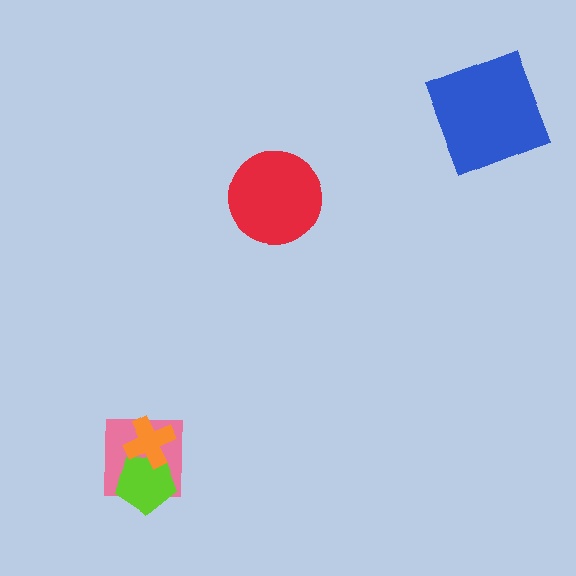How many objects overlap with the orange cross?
2 objects overlap with the orange cross.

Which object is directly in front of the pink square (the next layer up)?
The lime pentagon is directly in front of the pink square.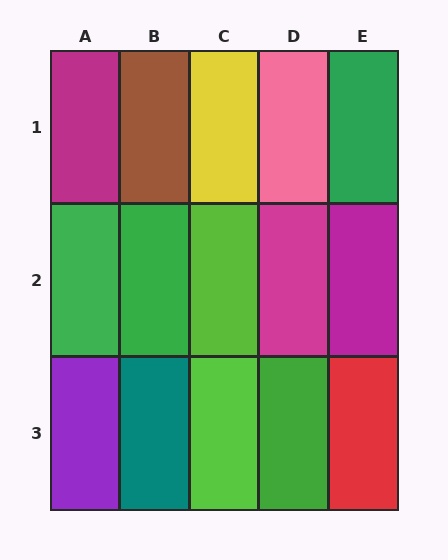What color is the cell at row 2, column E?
Magenta.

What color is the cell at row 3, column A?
Purple.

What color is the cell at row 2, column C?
Lime.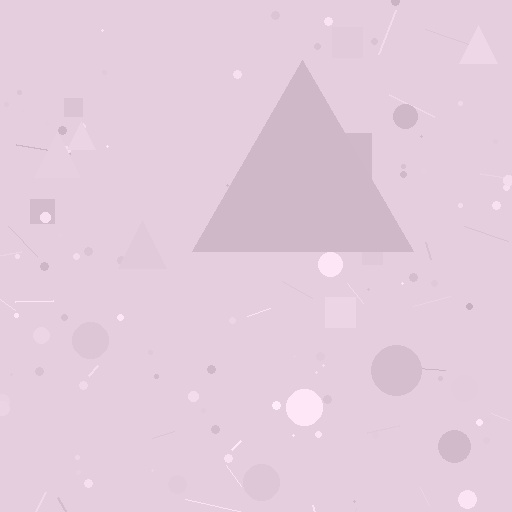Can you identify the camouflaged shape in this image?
The camouflaged shape is a triangle.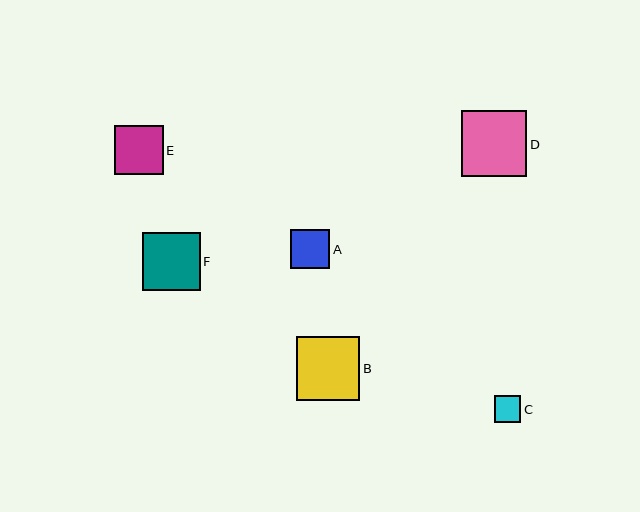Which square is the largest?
Square D is the largest with a size of approximately 66 pixels.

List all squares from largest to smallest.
From largest to smallest: D, B, F, E, A, C.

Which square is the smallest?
Square C is the smallest with a size of approximately 27 pixels.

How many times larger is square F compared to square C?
Square F is approximately 2.2 times the size of square C.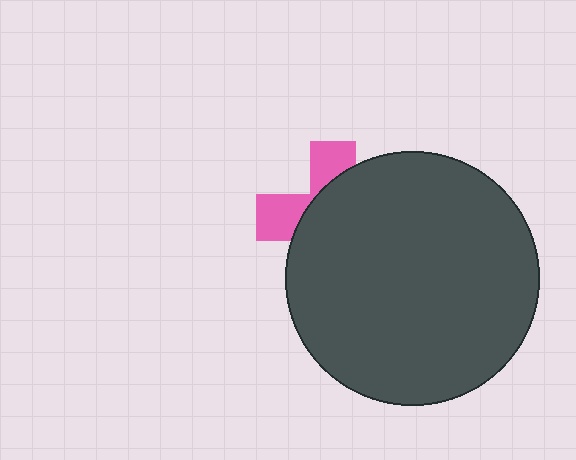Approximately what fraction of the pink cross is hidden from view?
Roughly 67% of the pink cross is hidden behind the dark gray circle.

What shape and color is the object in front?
The object in front is a dark gray circle.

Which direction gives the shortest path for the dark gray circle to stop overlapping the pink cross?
Moving right gives the shortest separation.